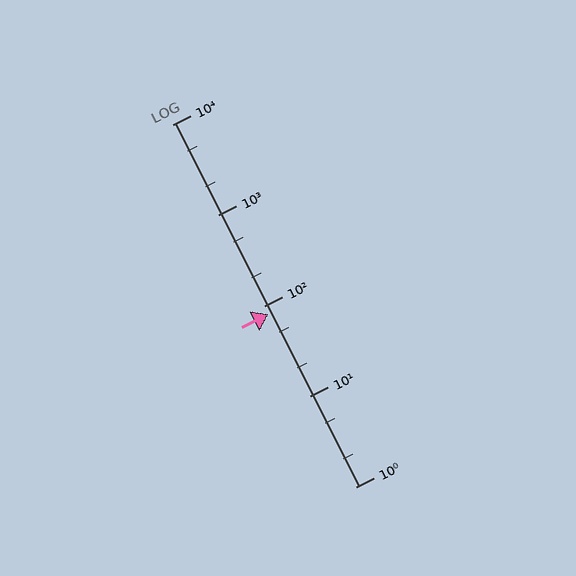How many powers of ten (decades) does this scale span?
The scale spans 4 decades, from 1 to 10000.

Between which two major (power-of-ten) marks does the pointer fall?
The pointer is between 10 and 100.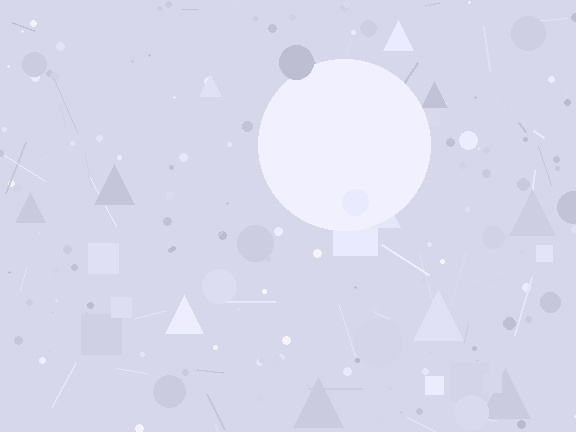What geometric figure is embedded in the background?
A circle is embedded in the background.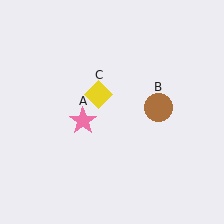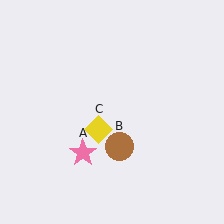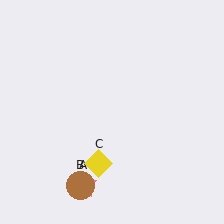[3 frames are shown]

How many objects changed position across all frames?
3 objects changed position: pink star (object A), brown circle (object B), yellow diamond (object C).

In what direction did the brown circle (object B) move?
The brown circle (object B) moved down and to the left.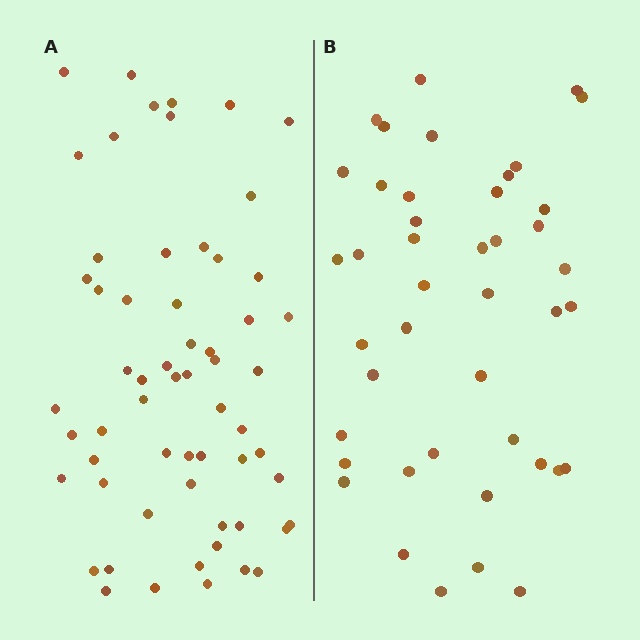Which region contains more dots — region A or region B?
Region A (the left region) has more dots.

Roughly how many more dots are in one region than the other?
Region A has approximately 15 more dots than region B.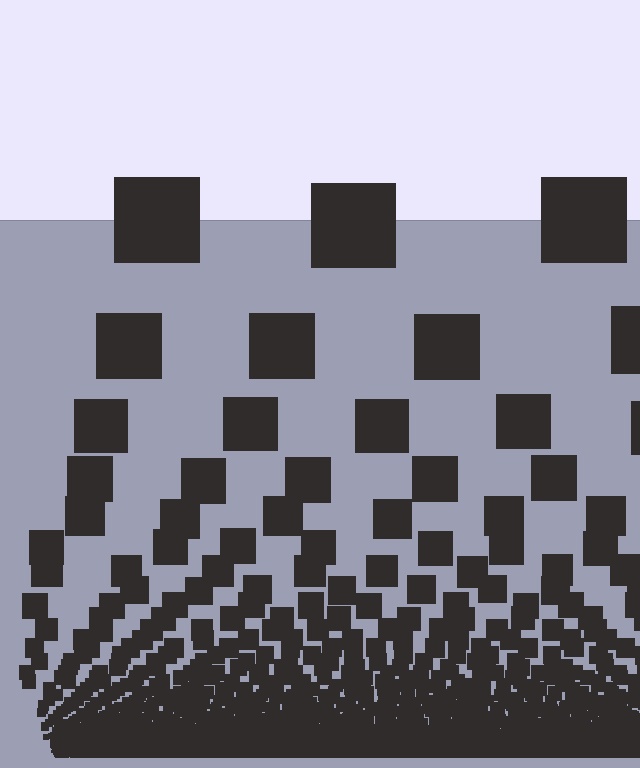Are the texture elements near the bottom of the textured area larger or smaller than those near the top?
Smaller. The gradient is inverted — elements near the bottom are smaller and denser.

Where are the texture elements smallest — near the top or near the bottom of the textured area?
Near the bottom.